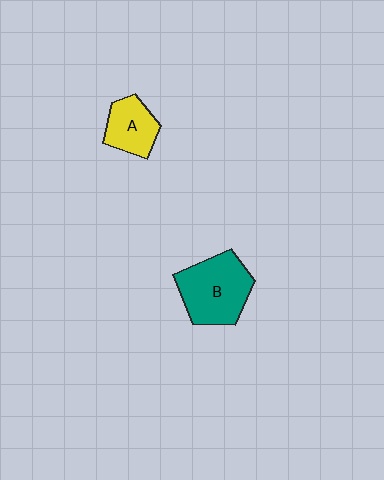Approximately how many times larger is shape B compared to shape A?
Approximately 1.7 times.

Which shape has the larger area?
Shape B (teal).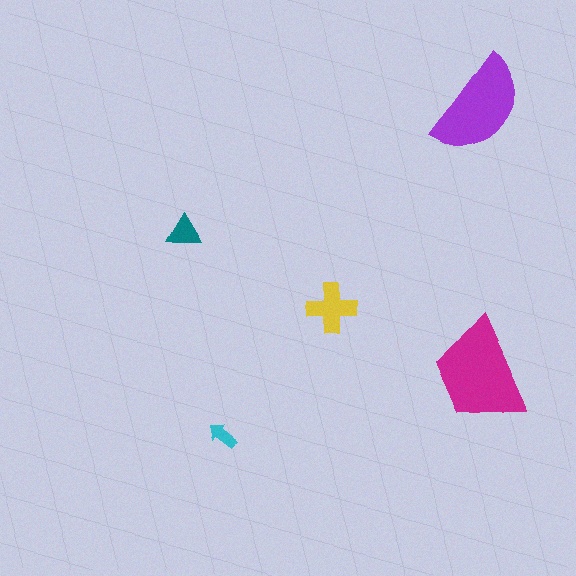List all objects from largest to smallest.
The magenta trapezoid, the purple semicircle, the yellow cross, the teal triangle, the cyan arrow.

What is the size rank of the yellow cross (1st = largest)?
3rd.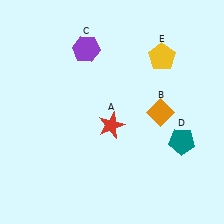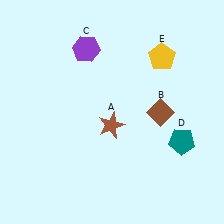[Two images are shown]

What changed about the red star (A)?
In Image 1, A is red. In Image 2, it changed to brown.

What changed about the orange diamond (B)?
In Image 1, B is orange. In Image 2, it changed to brown.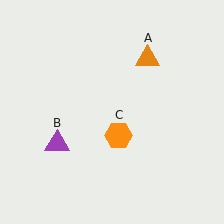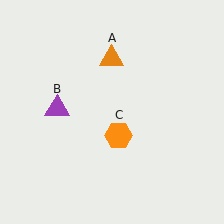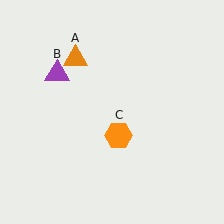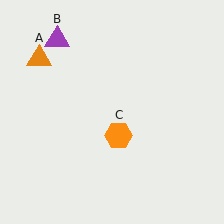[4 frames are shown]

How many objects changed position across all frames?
2 objects changed position: orange triangle (object A), purple triangle (object B).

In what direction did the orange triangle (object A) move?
The orange triangle (object A) moved left.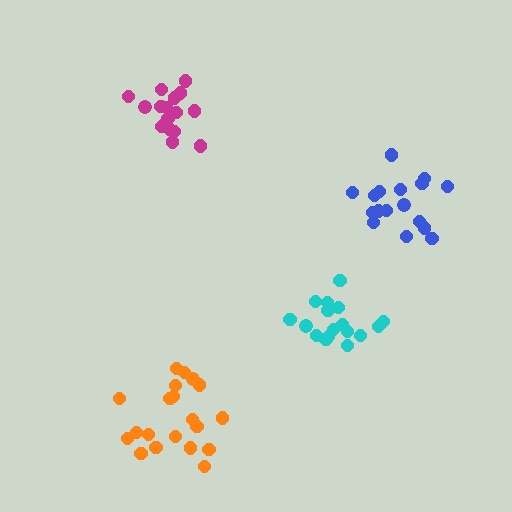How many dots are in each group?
Group 1: 17 dots, Group 2: 20 dots, Group 3: 17 dots, Group 4: 18 dots (72 total).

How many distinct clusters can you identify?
There are 4 distinct clusters.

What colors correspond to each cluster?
The clusters are colored: cyan, orange, magenta, blue.